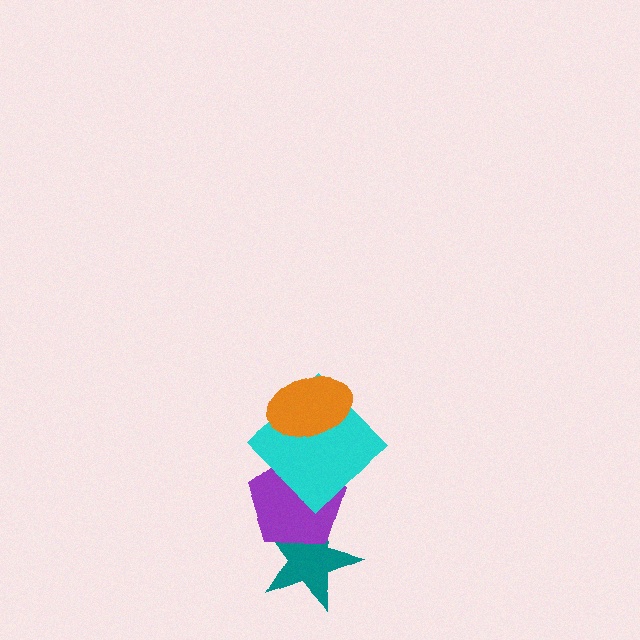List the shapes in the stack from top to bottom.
From top to bottom: the orange ellipse, the cyan diamond, the purple pentagon, the teal star.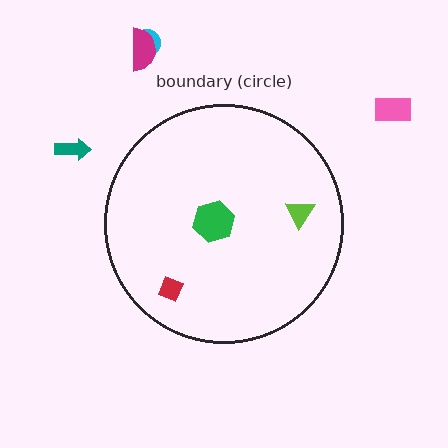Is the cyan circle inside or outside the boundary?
Outside.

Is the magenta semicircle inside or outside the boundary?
Outside.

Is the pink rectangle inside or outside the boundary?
Outside.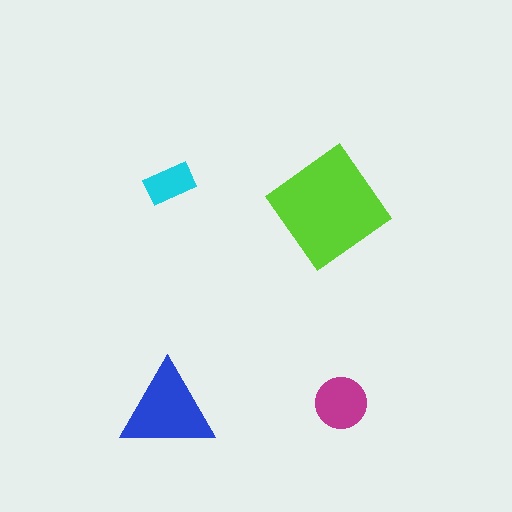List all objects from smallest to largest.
The cyan rectangle, the magenta circle, the blue triangle, the lime diamond.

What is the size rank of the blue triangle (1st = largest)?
2nd.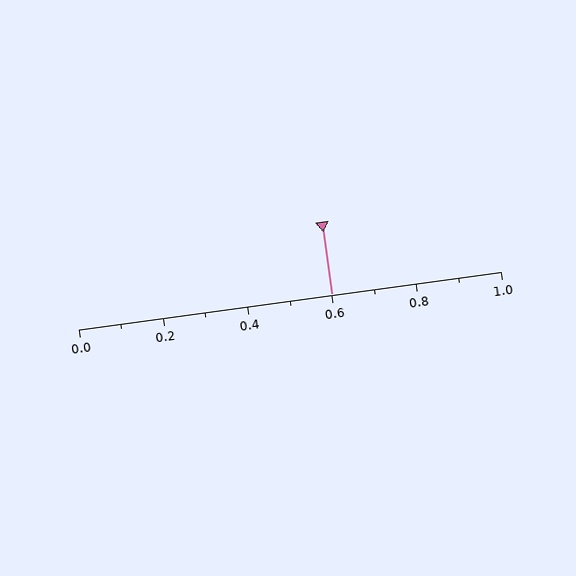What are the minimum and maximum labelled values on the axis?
The axis runs from 0.0 to 1.0.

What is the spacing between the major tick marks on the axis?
The major ticks are spaced 0.2 apart.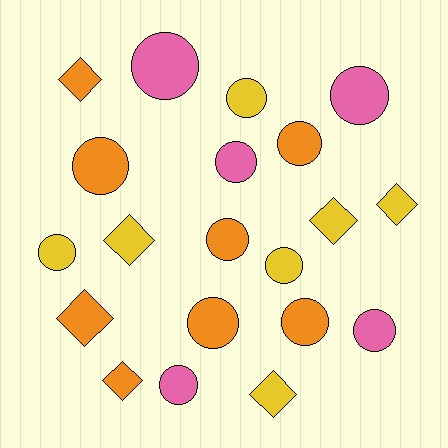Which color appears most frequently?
Orange, with 8 objects.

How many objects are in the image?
There are 20 objects.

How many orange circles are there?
There are 5 orange circles.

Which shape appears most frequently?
Circle, with 13 objects.